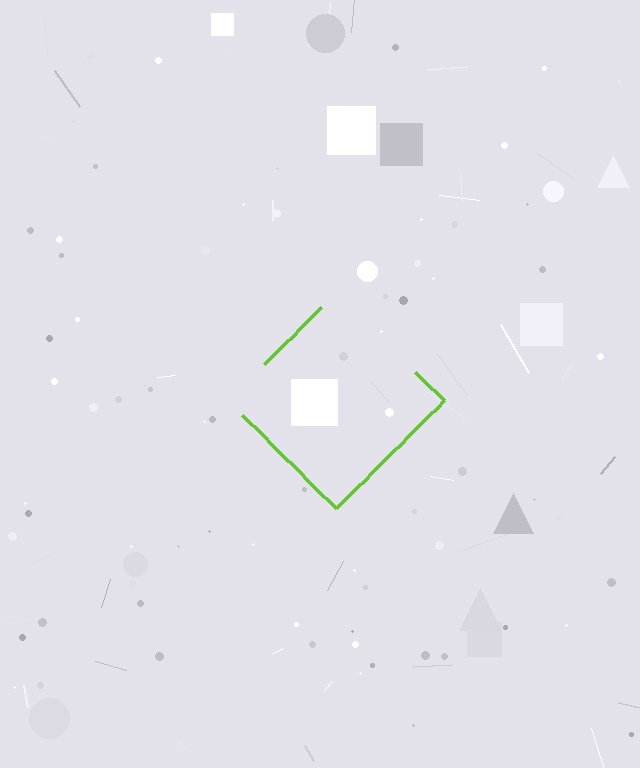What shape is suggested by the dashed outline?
The dashed outline suggests a diamond.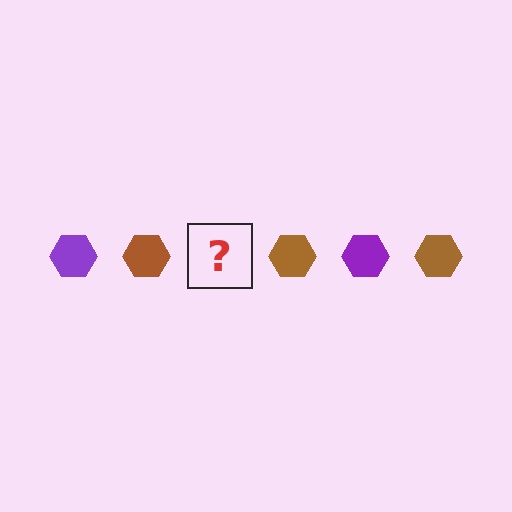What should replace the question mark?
The question mark should be replaced with a purple hexagon.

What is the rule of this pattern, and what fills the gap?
The rule is that the pattern cycles through purple, brown hexagons. The gap should be filled with a purple hexagon.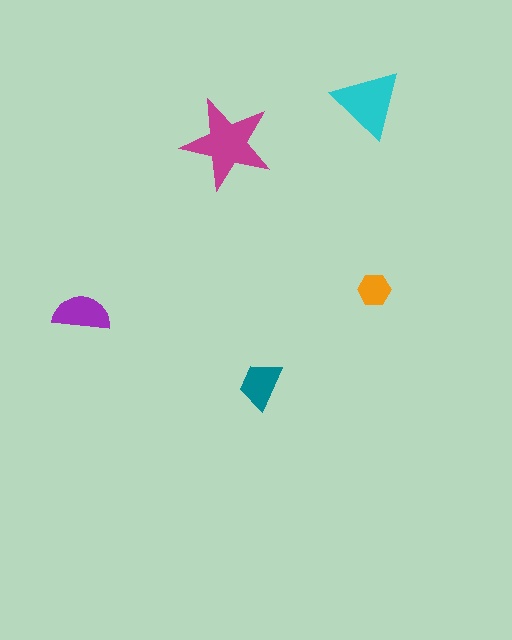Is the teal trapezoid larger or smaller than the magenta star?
Smaller.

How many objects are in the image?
There are 5 objects in the image.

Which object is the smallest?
The orange hexagon.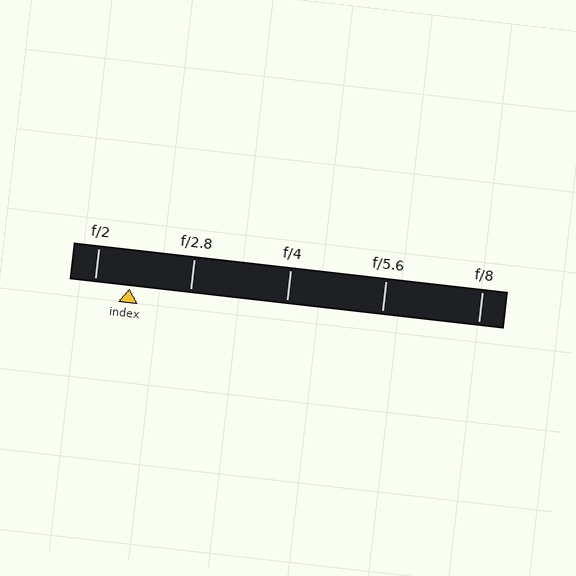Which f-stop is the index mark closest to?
The index mark is closest to f/2.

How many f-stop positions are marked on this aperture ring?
There are 5 f-stop positions marked.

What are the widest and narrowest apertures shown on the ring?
The widest aperture shown is f/2 and the narrowest is f/8.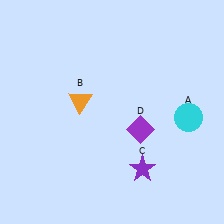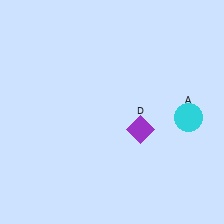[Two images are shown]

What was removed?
The orange triangle (B), the purple star (C) were removed in Image 2.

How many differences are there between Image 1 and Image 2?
There are 2 differences between the two images.